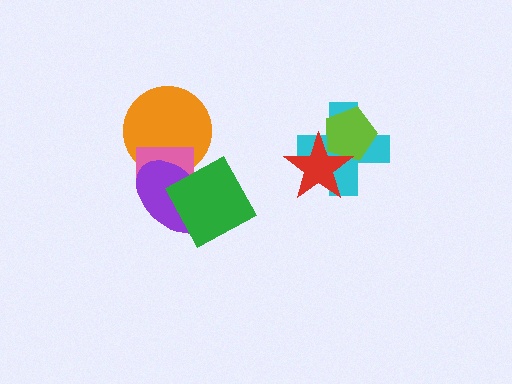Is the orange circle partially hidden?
Yes, it is partially covered by another shape.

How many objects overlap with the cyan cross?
2 objects overlap with the cyan cross.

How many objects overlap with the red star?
2 objects overlap with the red star.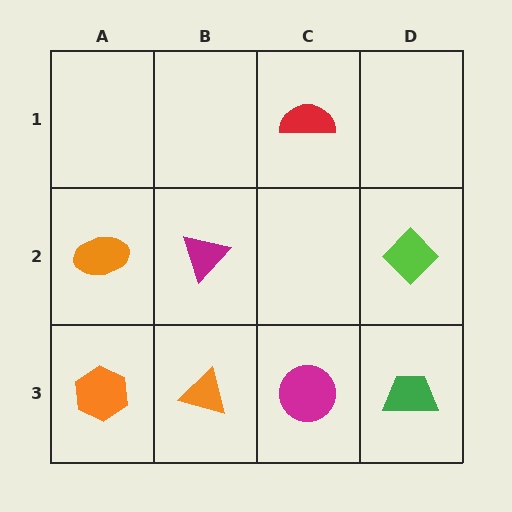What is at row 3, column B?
An orange triangle.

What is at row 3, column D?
A green trapezoid.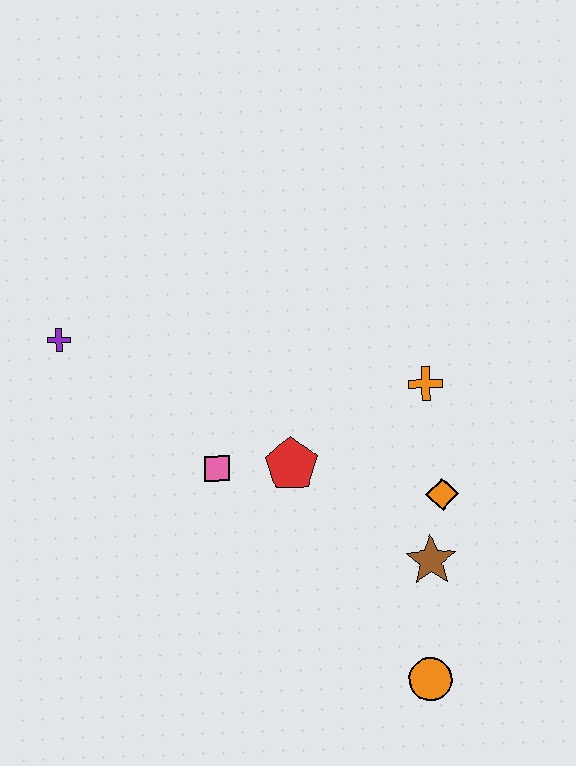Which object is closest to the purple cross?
The pink square is closest to the purple cross.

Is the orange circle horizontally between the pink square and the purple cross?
No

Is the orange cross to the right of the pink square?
Yes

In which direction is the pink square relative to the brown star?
The pink square is to the left of the brown star.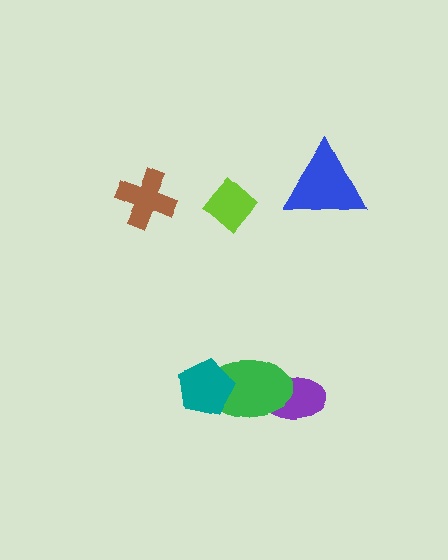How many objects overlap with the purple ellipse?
1 object overlaps with the purple ellipse.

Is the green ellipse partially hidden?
Yes, it is partially covered by another shape.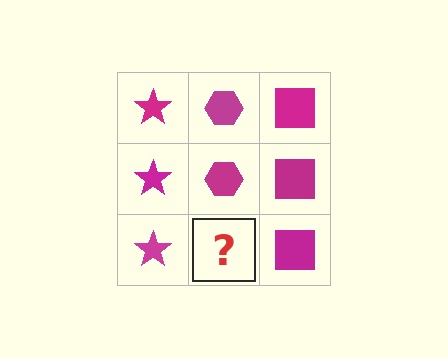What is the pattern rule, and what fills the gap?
The rule is that each column has a consistent shape. The gap should be filled with a magenta hexagon.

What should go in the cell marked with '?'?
The missing cell should contain a magenta hexagon.